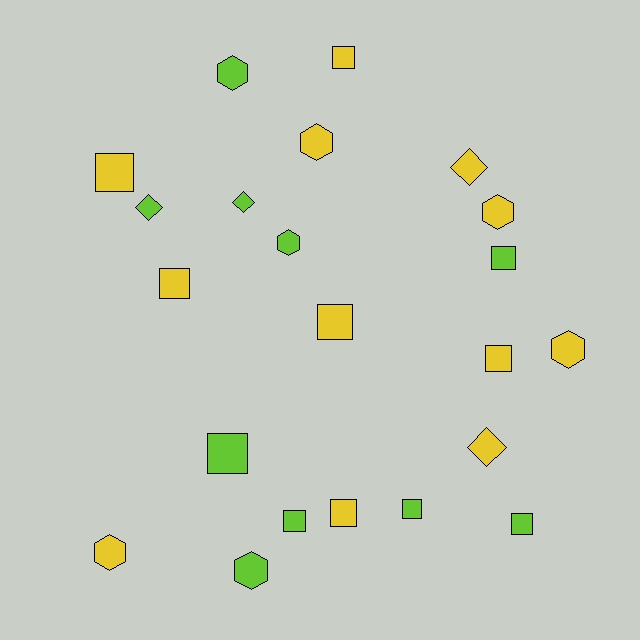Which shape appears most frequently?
Square, with 11 objects.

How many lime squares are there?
There are 5 lime squares.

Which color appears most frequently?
Yellow, with 12 objects.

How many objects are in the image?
There are 22 objects.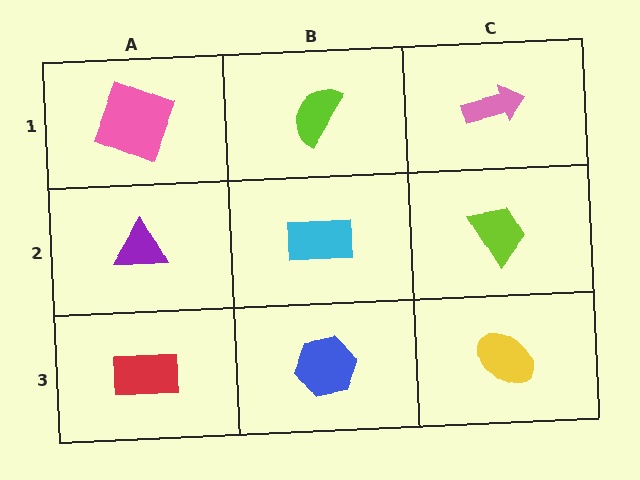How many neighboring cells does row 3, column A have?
2.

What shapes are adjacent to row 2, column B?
A lime semicircle (row 1, column B), a blue hexagon (row 3, column B), a purple triangle (row 2, column A), a lime trapezoid (row 2, column C).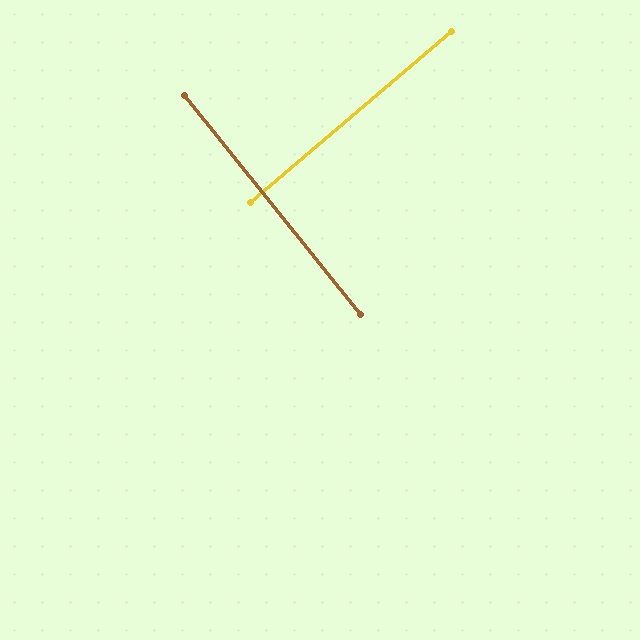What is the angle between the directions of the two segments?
Approximately 88 degrees.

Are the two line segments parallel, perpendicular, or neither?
Perpendicular — they meet at approximately 88°.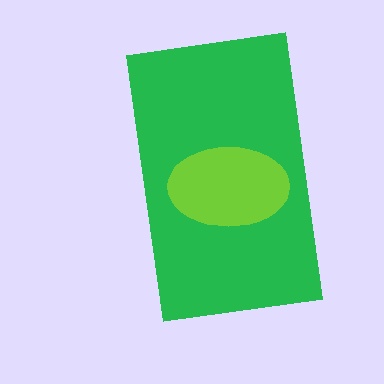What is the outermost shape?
The green rectangle.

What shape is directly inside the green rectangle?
The lime ellipse.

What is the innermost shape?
The lime ellipse.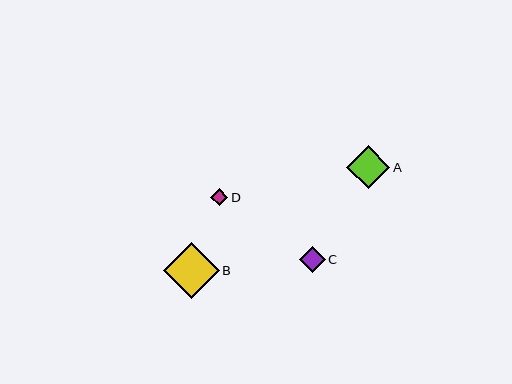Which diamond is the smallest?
Diamond D is the smallest with a size of approximately 17 pixels.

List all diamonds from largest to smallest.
From largest to smallest: B, A, C, D.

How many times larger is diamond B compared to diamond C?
Diamond B is approximately 2.2 times the size of diamond C.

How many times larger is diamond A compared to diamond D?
Diamond A is approximately 2.5 times the size of diamond D.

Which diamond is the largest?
Diamond B is the largest with a size of approximately 56 pixels.